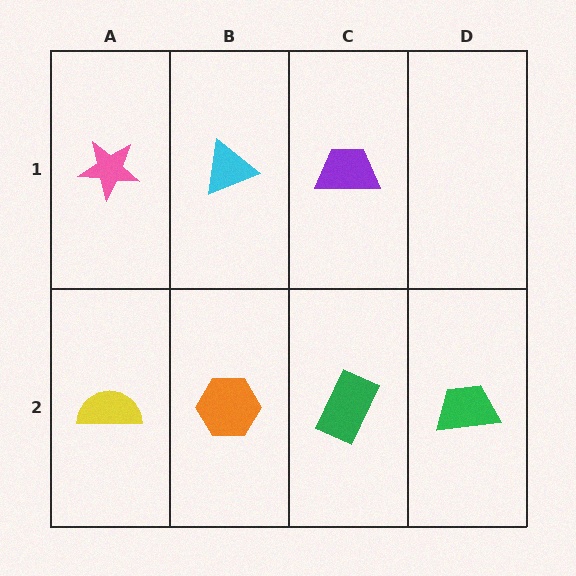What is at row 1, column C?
A purple trapezoid.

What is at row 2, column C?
A green rectangle.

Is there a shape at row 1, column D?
No, that cell is empty.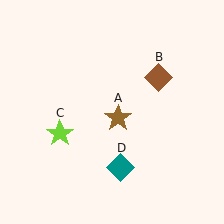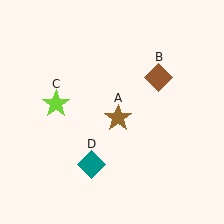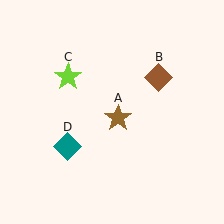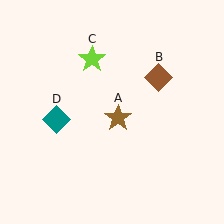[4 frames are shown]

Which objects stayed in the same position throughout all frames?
Brown star (object A) and brown diamond (object B) remained stationary.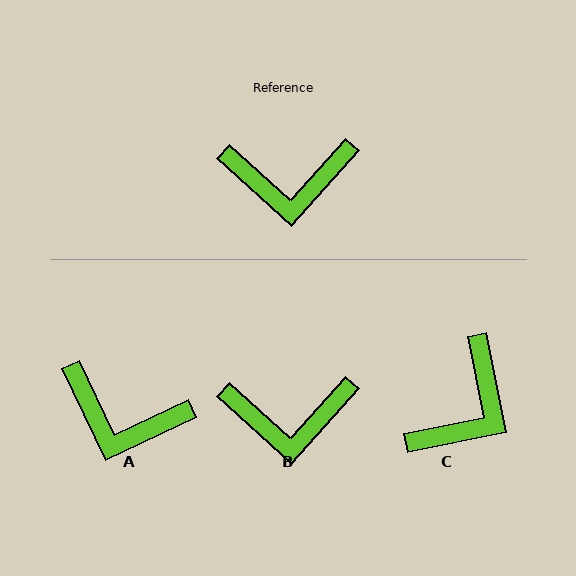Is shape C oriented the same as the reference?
No, it is off by about 53 degrees.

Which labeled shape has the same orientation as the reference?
B.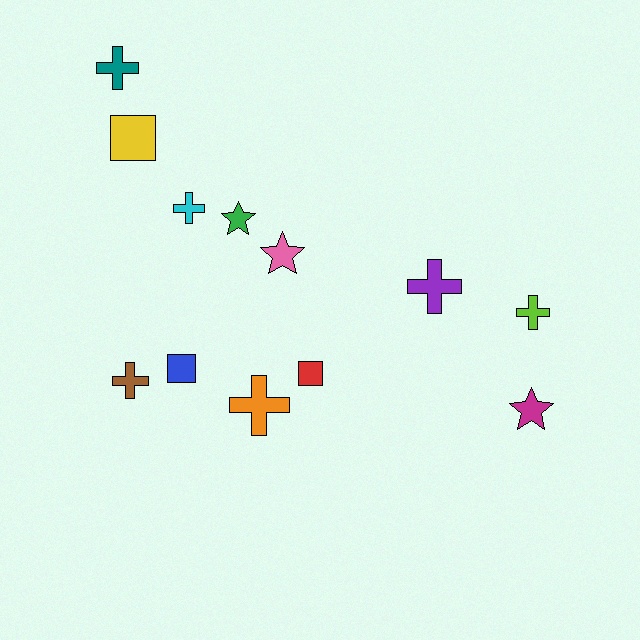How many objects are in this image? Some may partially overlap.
There are 12 objects.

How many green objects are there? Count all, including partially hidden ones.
There is 1 green object.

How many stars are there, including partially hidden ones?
There are 3 stars.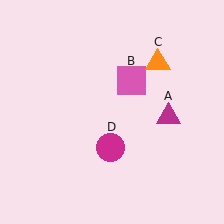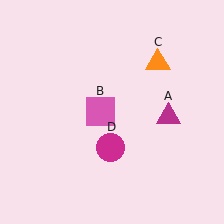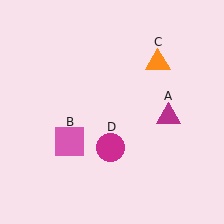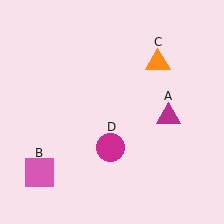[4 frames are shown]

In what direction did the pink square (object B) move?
The pink square (object B) moved down and to the left.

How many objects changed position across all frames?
1 object changed position: pink square (object B).